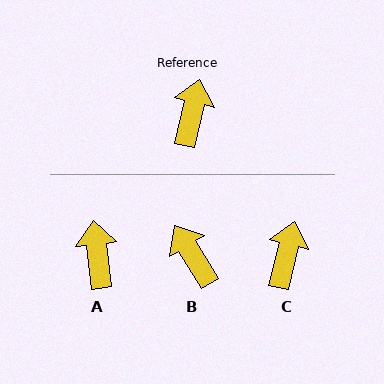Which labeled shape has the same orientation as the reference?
C.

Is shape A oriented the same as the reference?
No, it is off by about 20 degrees.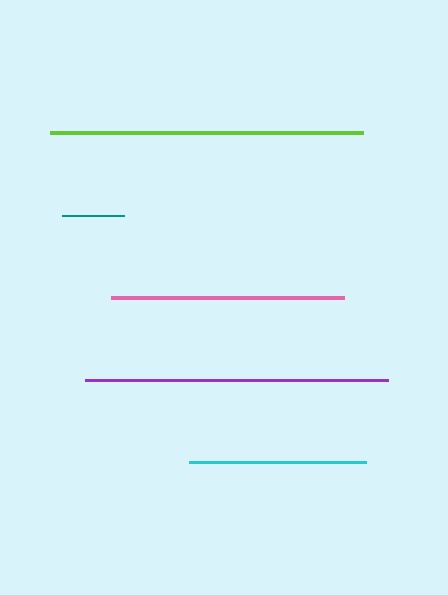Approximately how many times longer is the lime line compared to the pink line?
The lime line is approximately 1.3 times the length of the pink line.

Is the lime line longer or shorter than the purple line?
The lime line is longer than the purple line.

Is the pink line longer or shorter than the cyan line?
The pink line is longer than the cyan line.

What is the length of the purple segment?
The purple segment is approximately 303 pixels long.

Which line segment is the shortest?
The teal line is the shortest at approximately 63 pixels.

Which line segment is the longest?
The lime line is the longest at approximately 313 pixels.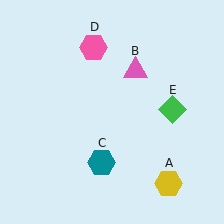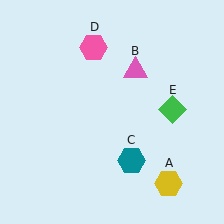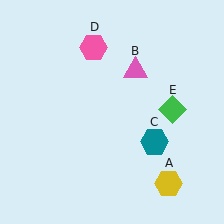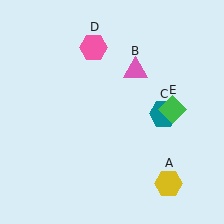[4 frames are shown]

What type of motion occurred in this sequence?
The teal hexagon (object C) rotated counterclockwise around the center of the scene.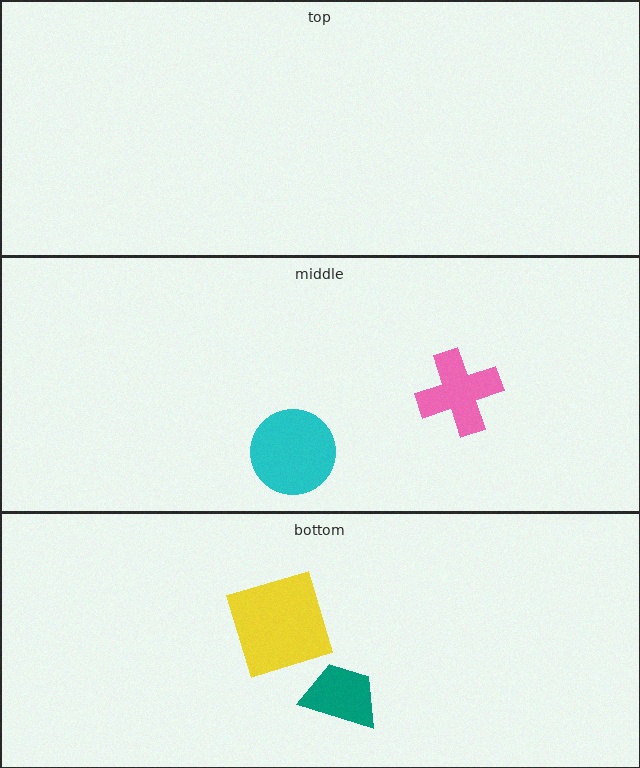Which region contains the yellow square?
The bottom region.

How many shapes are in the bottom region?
2.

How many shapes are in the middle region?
2.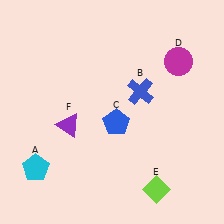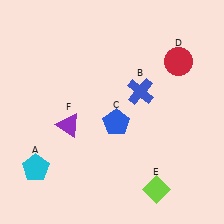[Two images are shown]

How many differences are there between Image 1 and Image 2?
There is 1 difference between the two images.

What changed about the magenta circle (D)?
In Image 1, D is magenta. In Image 2, it changed to red.